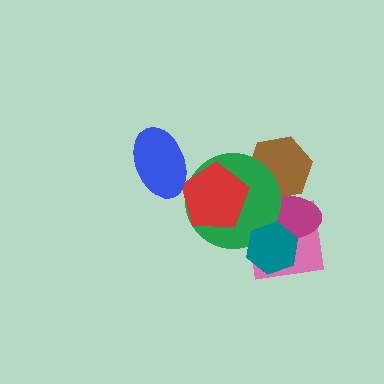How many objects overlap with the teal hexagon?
3 objects overlap with the teal hexagon.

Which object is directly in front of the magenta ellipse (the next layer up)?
The brown hexagon is directly in front of the magenta ellipse.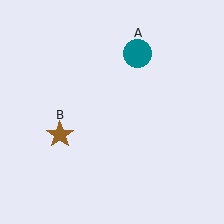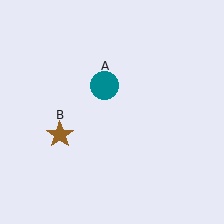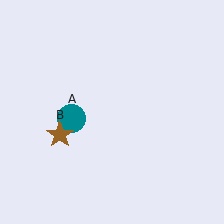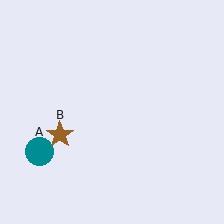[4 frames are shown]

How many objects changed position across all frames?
1 object changed position: teal circle (object A).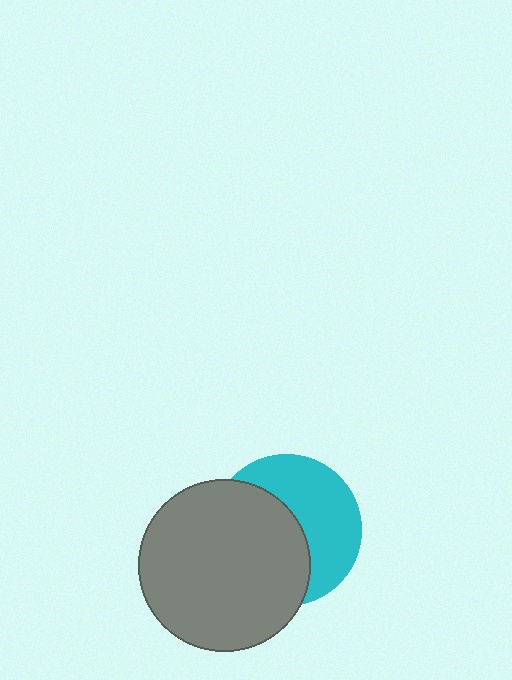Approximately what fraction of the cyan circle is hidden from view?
Roughly 52% of the cyan circle is hidden behind the gray circle.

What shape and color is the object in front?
The object in front is a gray circle.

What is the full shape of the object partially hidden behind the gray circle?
The partially hidden object is a cyan circle.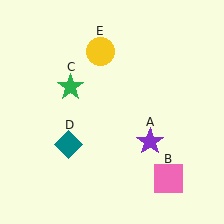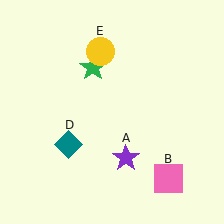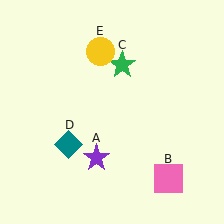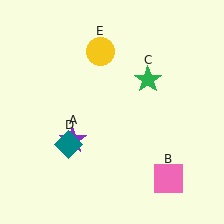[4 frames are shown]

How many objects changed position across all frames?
2 objects changed position: purple star (object A), green star (object C).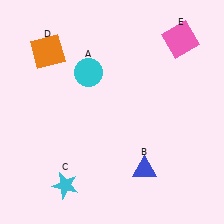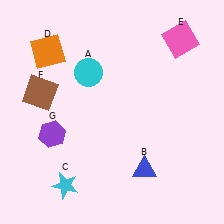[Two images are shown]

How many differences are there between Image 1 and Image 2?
There are 2 differences between the two images.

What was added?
A brown square (F), a purple hexagon (G) were added in Image 2.